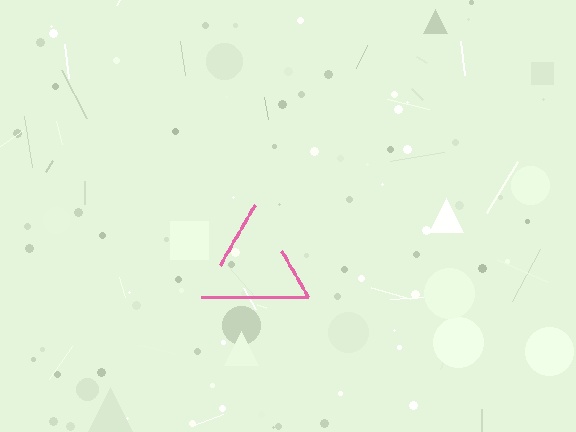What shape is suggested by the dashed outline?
The dashed outline suggests a triangle.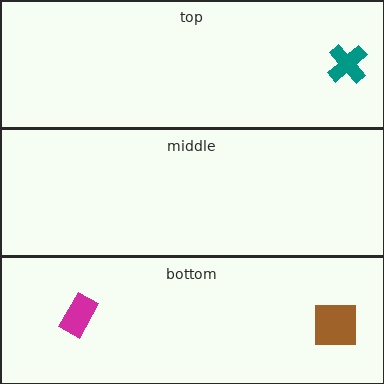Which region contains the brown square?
The bottom region.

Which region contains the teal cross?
The top region.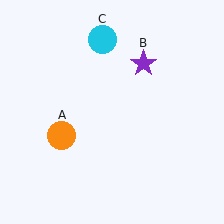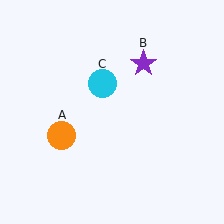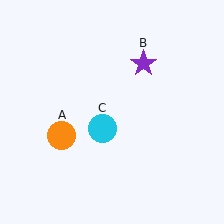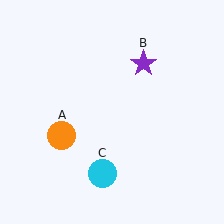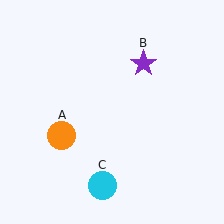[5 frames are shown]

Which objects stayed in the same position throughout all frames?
Orange circle (object A) and purple star (object B) remained stationary.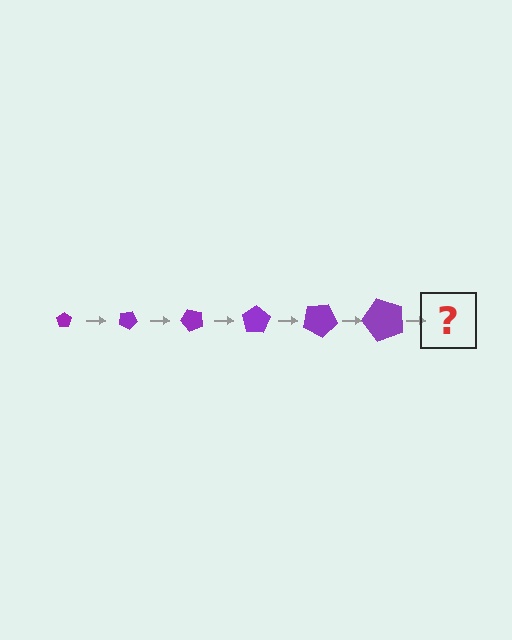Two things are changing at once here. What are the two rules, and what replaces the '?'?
The two rules are that the pentagon grows larger each step and it rotates 25 degrees each step. The '?' should be a pentagon, larger than the previous one and rotated 150 degrees from the start.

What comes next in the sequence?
The next element should be a pentagon, larger than the previous one and rotated 150 degrees from the start.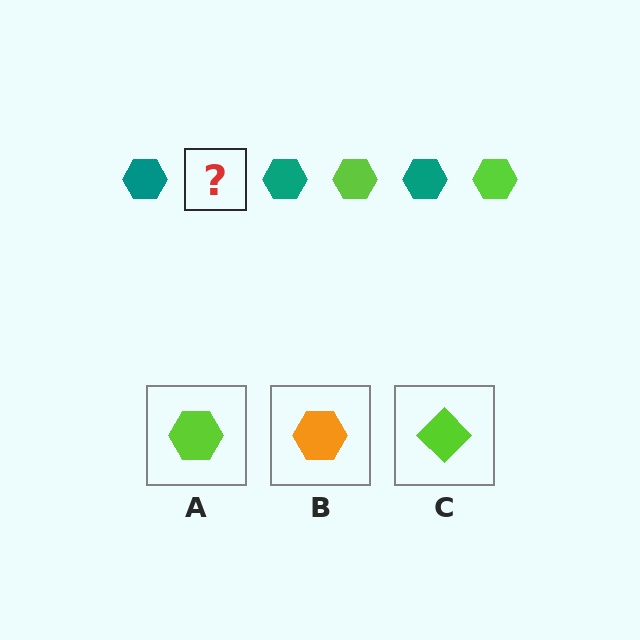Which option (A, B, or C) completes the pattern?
A.